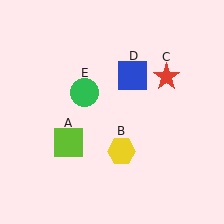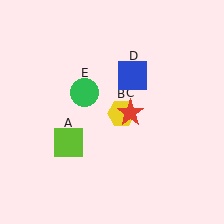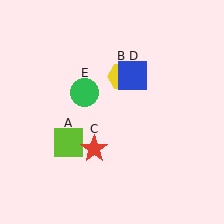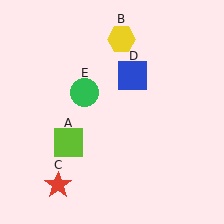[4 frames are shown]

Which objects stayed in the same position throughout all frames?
Lime square (object A) and blue square (object D) and green circle (object E) remained stationary.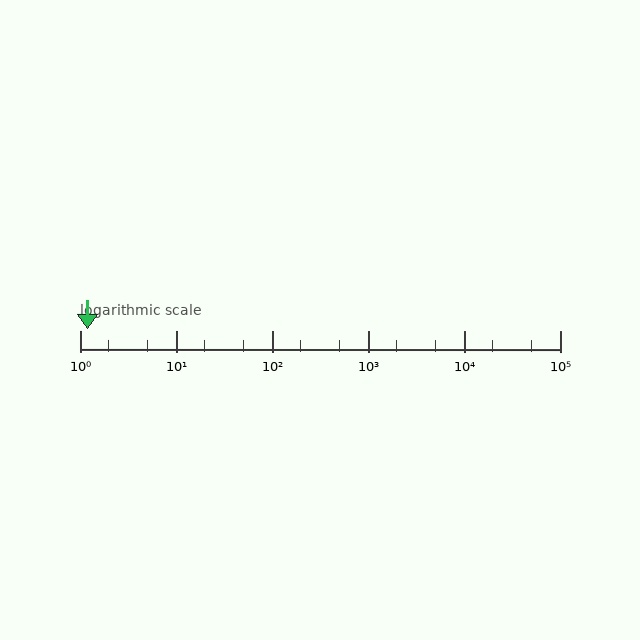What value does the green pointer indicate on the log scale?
The pointer indicates approximately 1.2.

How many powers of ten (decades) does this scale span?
The scale spans 5 decades, from 1 to 100000.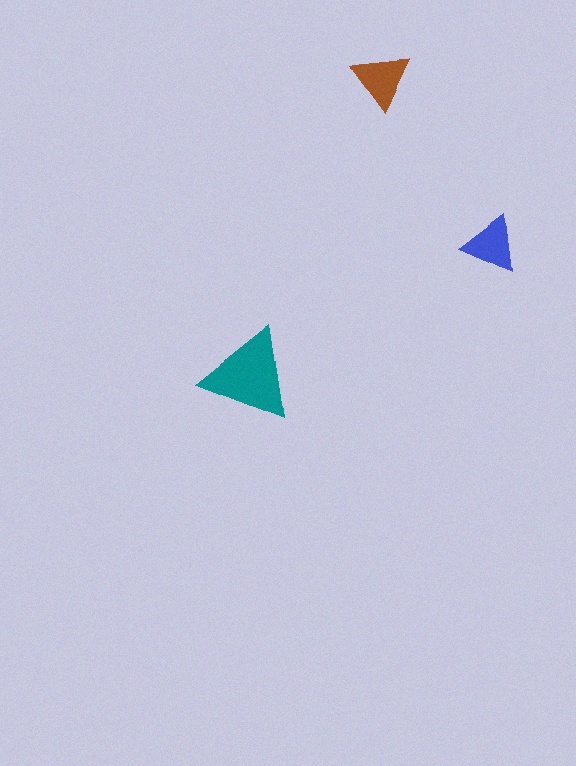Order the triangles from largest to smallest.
the teal one, the brown one, the blue one.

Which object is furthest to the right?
The blue triangle is rightmost.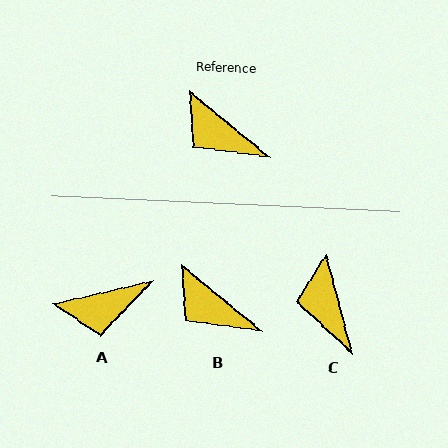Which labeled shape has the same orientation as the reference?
B.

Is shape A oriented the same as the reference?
No, it is off by about 53 degrees.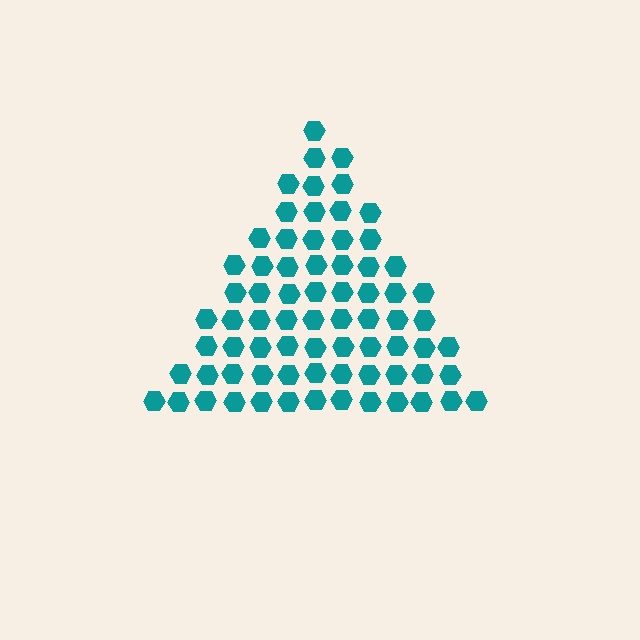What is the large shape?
The large shape is a triangle.